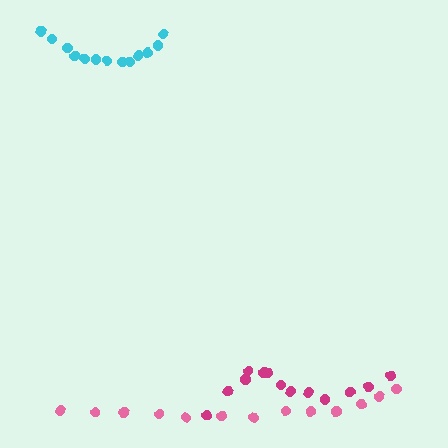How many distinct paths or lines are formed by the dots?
There are 3 distinct paths.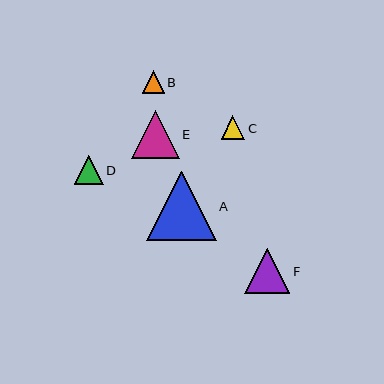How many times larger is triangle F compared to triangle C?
Triangle F is approximately 1.9 times the size of triangle C.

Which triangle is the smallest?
Triangle B is the smallest with a size of approximately 22 pixels.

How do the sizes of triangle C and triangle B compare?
Triangle C and triangle B are approximately the same size.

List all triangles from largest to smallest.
From largest to smallest: A, E, F, D, C, B.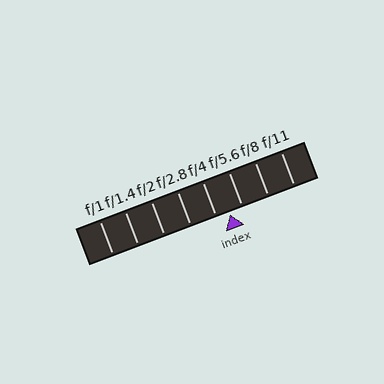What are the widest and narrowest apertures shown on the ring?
The widest aperture shown is f/1 and the narrowest is f/11.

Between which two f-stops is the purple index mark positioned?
The index mark is between f/4 and f/5.6.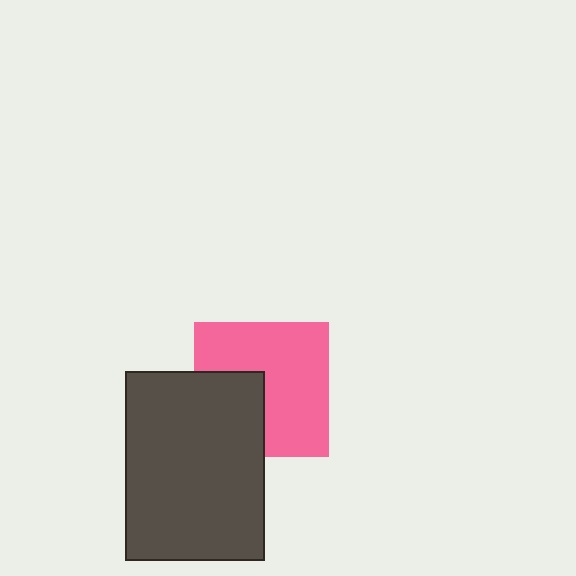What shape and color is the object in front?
The object in front is a dark gray rectangle.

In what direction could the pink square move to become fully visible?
The pink square could move toward the upper-right. That would shift it out from behind the dark gray rectangle entirely.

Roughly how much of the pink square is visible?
Most of it is visible (roughly 67%).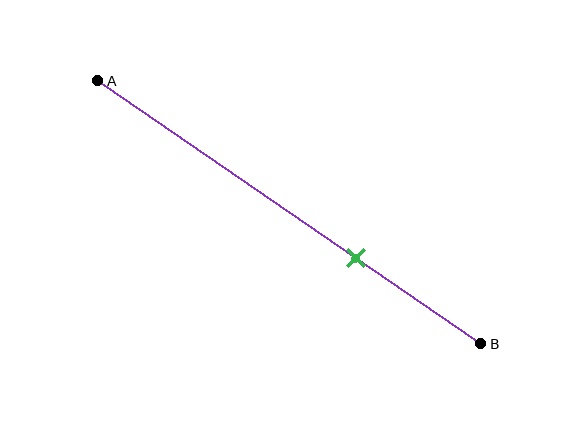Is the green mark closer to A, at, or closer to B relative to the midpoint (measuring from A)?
The green mark is closer to point B than the midpoint of segment AB.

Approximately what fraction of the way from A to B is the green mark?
The green mark is approximately 65% of the way from A to B.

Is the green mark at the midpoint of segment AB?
No, the mark is at about 65% from A, not at the 50% midpoint.